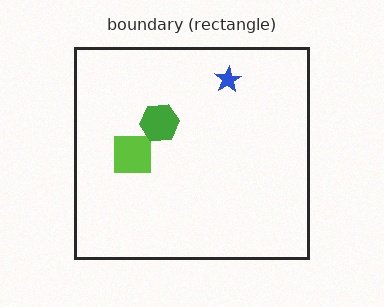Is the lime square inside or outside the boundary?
Inside.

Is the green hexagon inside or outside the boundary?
Inside.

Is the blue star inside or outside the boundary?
Inside.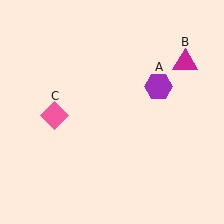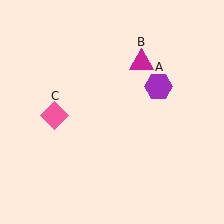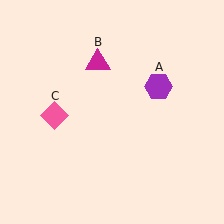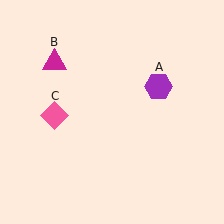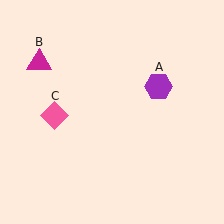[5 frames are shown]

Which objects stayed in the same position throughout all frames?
Purple hexagon (object A) and pink diamond (object C) remained stationary.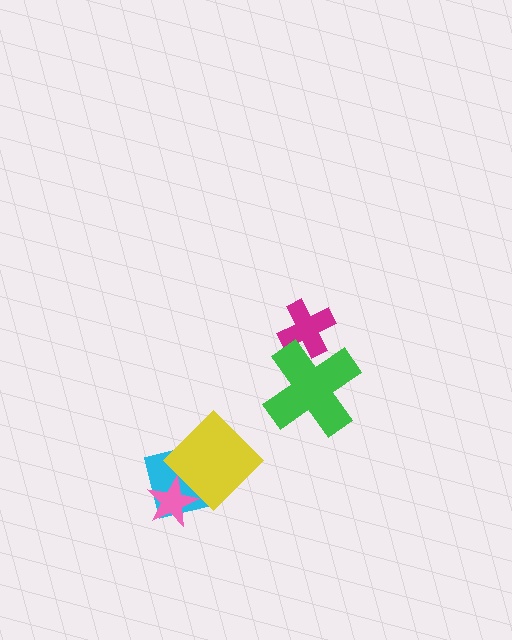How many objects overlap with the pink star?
2 objects overlap with the pink star.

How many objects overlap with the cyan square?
2 objects overlap with the cyan square.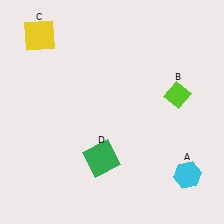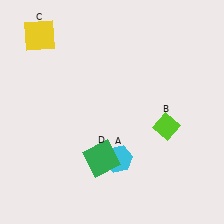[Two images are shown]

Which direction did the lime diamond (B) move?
The lime diamond (B) moved down.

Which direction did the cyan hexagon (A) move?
The cyan hexagon (A) moved left.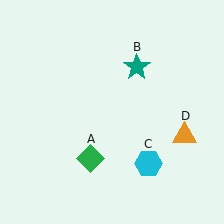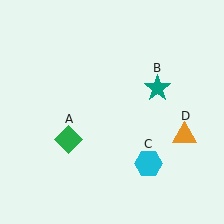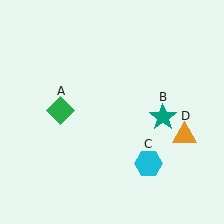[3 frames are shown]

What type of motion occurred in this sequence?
The green diamond (object A), teal star (object B) rotated clockwise around the center of the scene.